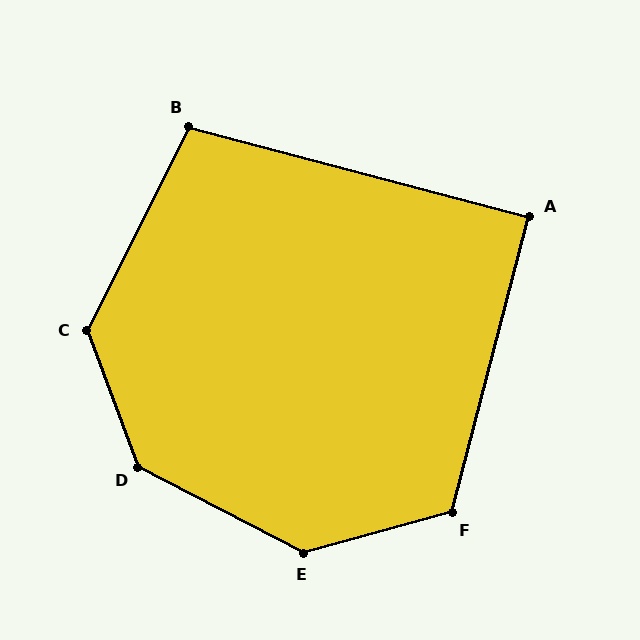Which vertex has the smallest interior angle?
A, at approximately 90 degrees.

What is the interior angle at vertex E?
Approximately 137 degrees (obtuse).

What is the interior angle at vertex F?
Approximately 120 degrees (obtuse).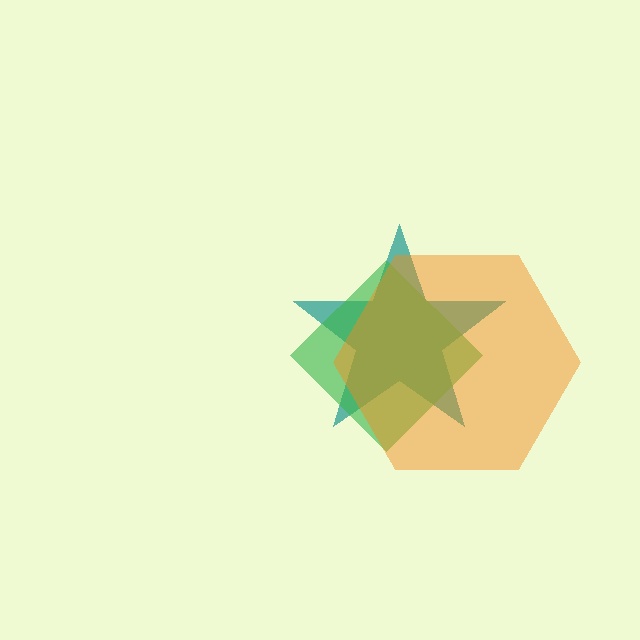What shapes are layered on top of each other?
The layered shapes are: a teal star, a green diamond, an orange hexagon.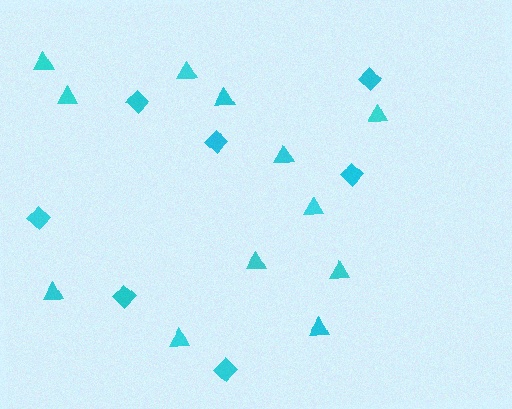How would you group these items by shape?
There are 2 groups: one group of triangles (12) and one group of diamonds (7).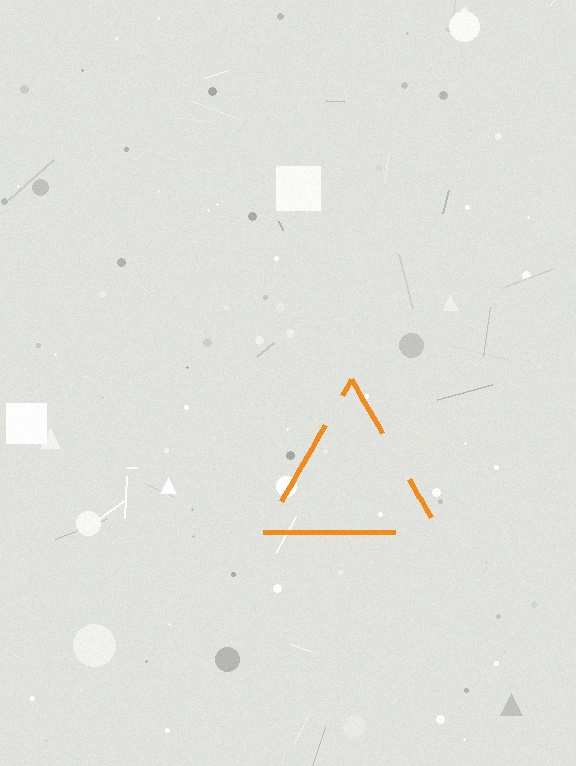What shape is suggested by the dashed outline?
The dashed outline suggests a triangle.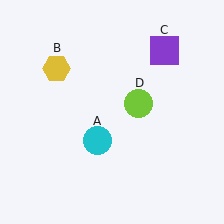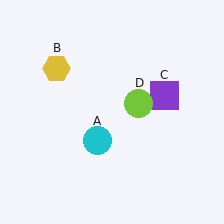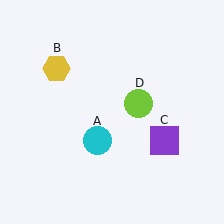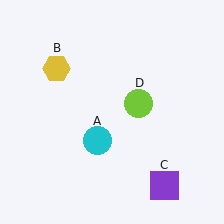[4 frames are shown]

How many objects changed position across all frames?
1 object changed position: purple square (object C).